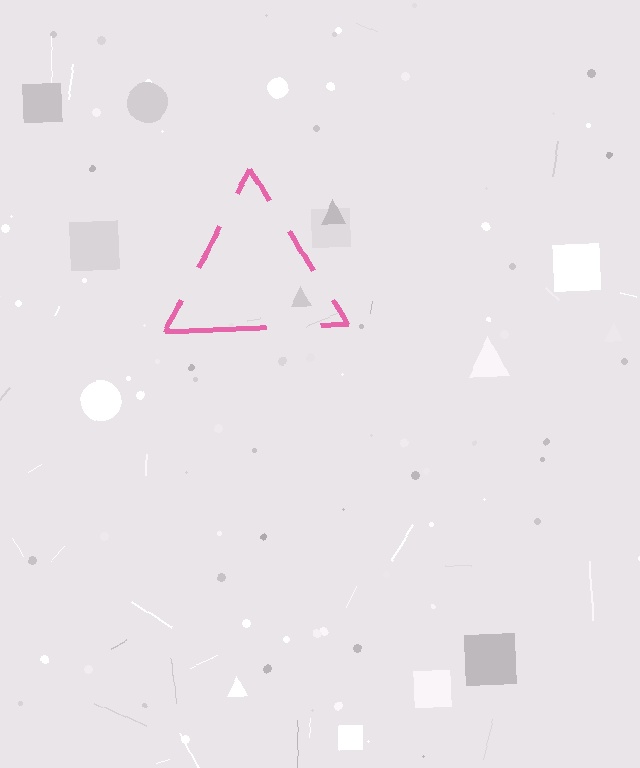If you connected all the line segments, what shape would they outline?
They would outline a triangle.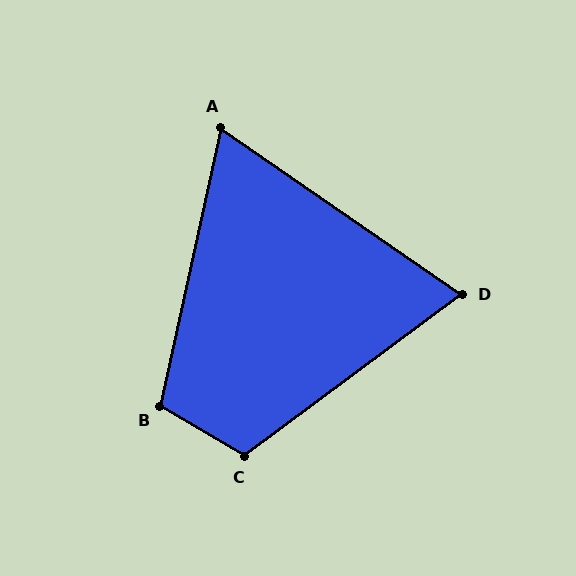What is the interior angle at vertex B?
Approximately 109 degrees (obtuse).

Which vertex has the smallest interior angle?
A, at approximately 68 degrees.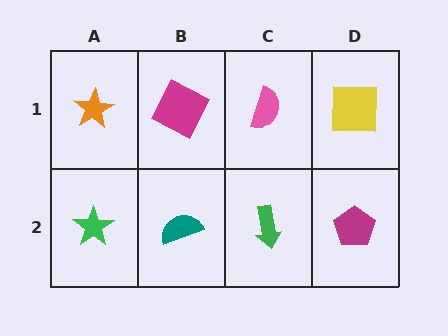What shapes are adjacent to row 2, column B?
A magenta square (row 1, column B), a green star (row 2, column A), a green arrow (row 2, column C).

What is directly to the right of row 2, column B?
A green arrow.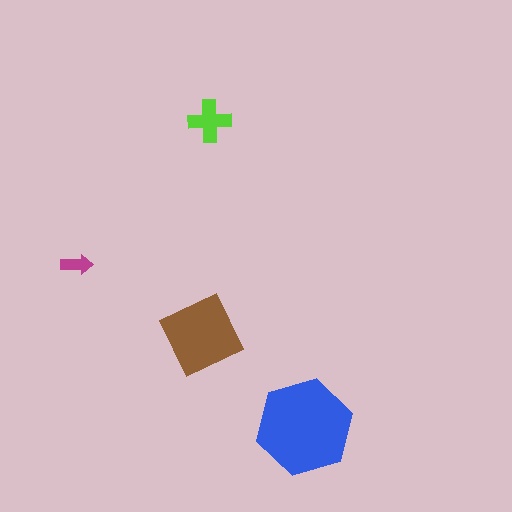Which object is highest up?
The lime cross is topmost.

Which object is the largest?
The blue hexagon.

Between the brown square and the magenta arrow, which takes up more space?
The brown square.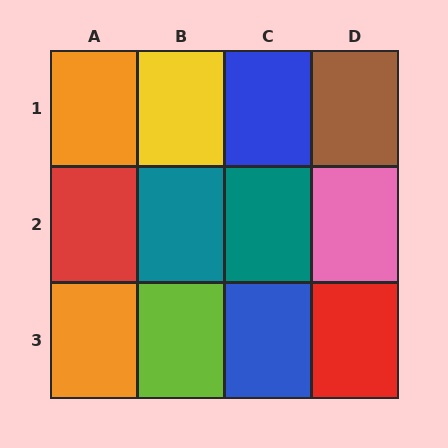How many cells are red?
2 cells are red.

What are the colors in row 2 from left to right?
Red, teal, teal, pink.